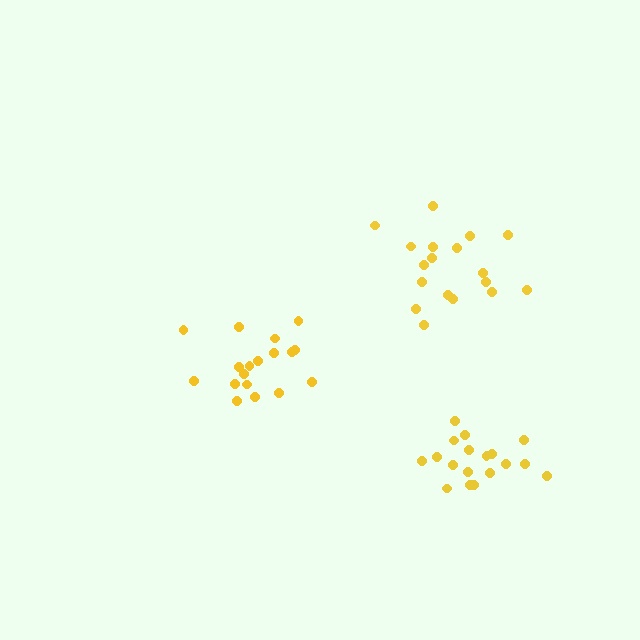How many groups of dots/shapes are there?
There are 3 groups.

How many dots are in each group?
Group 1: 18 dots, Group 2: 18 dots, Group 3: 18 dots (54 total).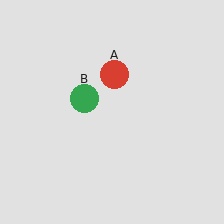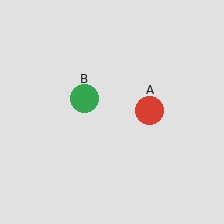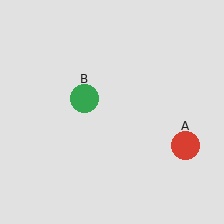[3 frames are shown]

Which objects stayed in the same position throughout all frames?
Green circle (object B) remained stationary.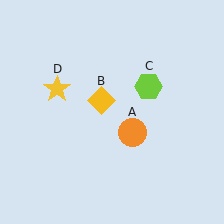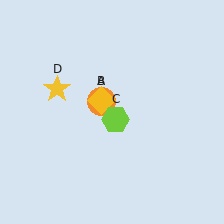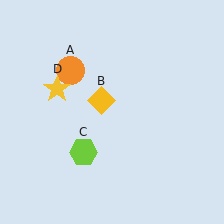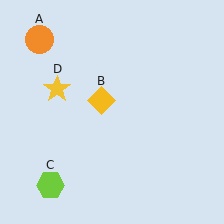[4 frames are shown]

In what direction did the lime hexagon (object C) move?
The lime hexagon (object C) moved down and to the left.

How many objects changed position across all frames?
2 objects changed position: orange circle (object A), lime hexagon (object C).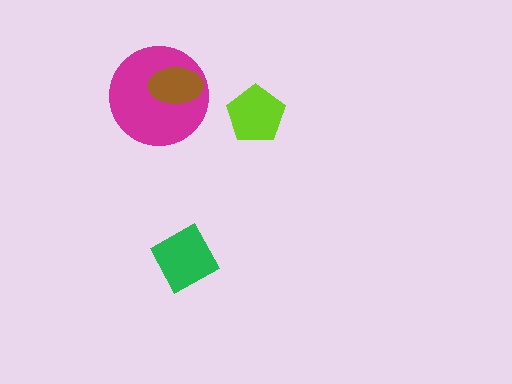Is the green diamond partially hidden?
No, no other shape covers it.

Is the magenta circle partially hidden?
Yes, it is partially covered by another shape.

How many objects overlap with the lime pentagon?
0 objects overlap with the lime pentagon.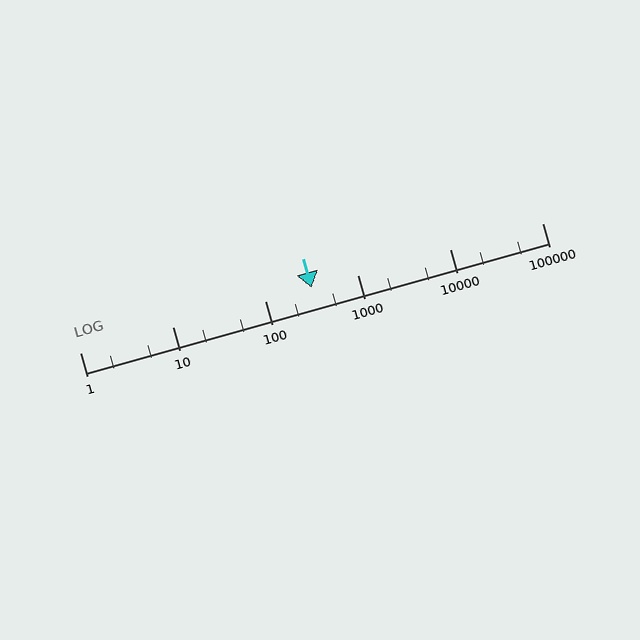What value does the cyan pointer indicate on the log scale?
The pointer indicates approximately 320.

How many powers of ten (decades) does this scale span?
The scale spans 5 decades, from 1 to 100000.